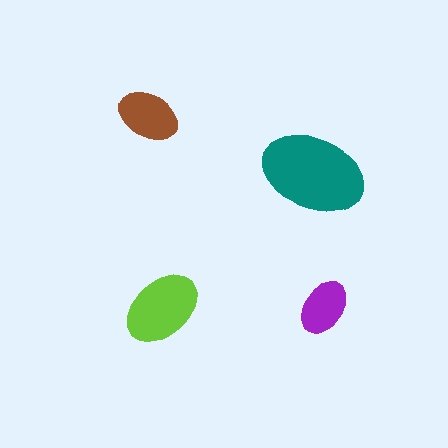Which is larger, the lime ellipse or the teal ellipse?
The teal one.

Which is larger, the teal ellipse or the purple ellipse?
The teal one.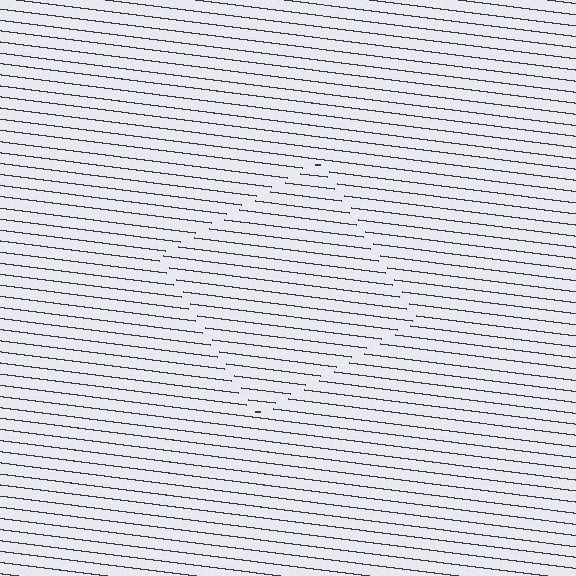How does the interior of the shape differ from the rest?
The interior of the shape contains the same grating, shifted by half a period — the contour is defined by the phase discontinuity where line-ends from the inner and outer gratings abut.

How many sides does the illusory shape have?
4 sides — the line-ends trace a square.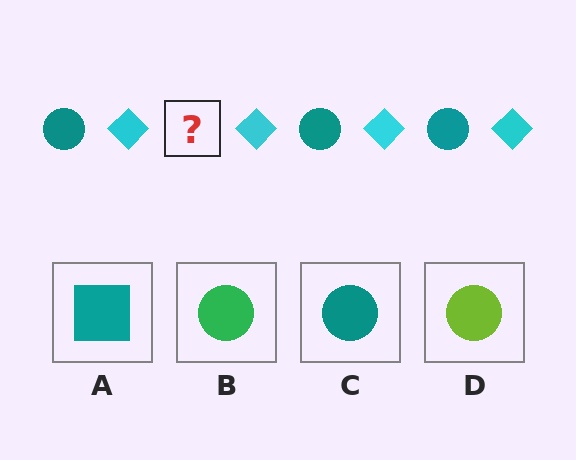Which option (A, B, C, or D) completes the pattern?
C.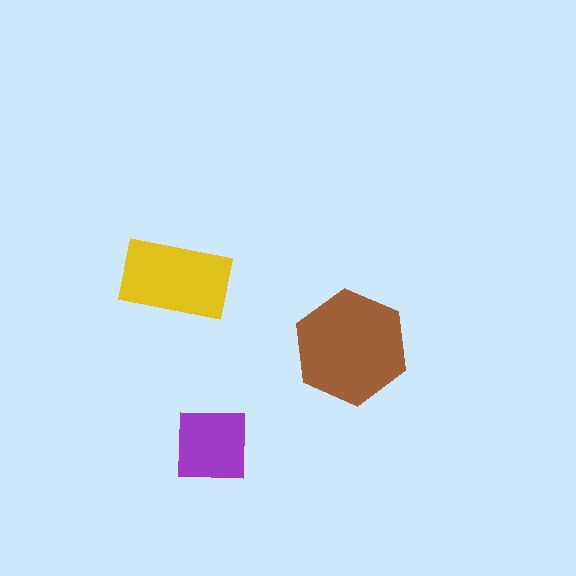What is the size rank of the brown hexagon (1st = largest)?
1st.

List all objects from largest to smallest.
The brown hexagon, the yellow rectangle, the purple square.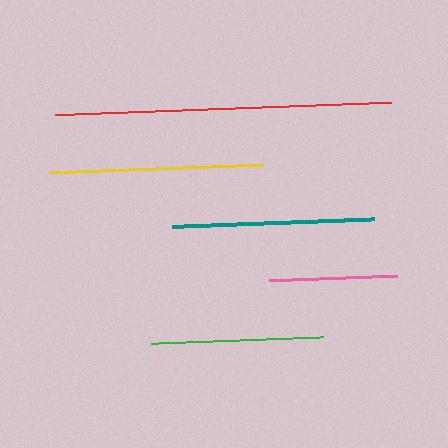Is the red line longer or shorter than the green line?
The red line is longer than the green line.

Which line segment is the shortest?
The pink line is the shortest at approximately 128 pixels.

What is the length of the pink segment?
The pink segment is approximately 128 pixels long.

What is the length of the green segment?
The green segment is approximately 173 pixels long.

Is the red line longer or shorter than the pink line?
The red line is longer than the pink line.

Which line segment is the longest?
The red line is the longest at approximately 335 pixels.